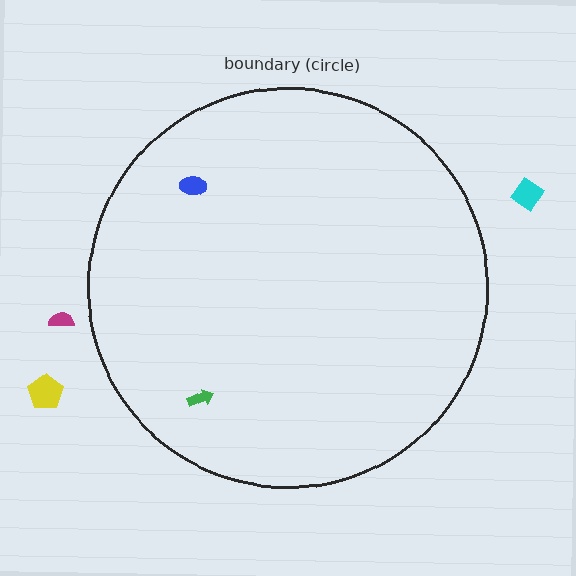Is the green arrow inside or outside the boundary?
Inside.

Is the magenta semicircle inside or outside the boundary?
Outside.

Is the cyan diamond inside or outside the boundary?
Outside.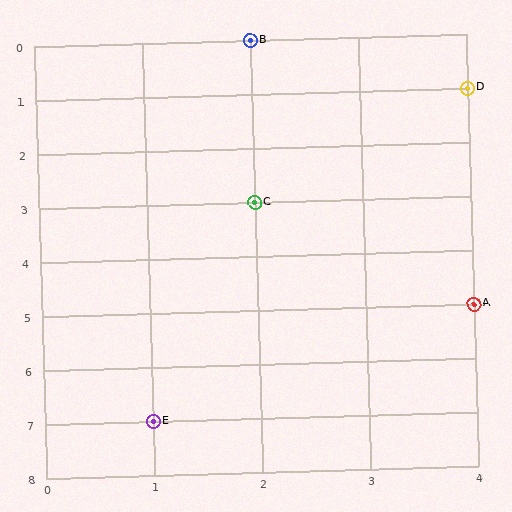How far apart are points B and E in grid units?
Points B and E are 1 column and 7 rows apart (about 7.1 grid units diagonally).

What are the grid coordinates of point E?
Point E is at grid coordinates (1, 7).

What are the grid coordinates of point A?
Point A is at grid coordinates (4, 5).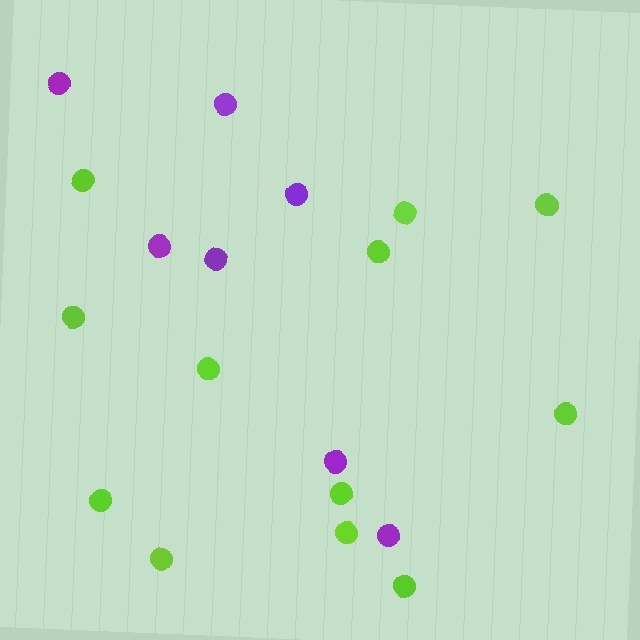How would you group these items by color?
There are 2 groups: one group of lime circles (12) and one group of purple circles (7).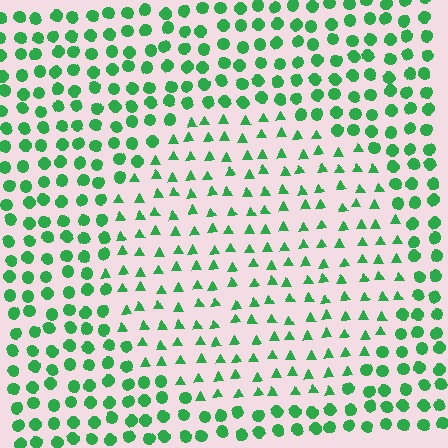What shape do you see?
I see a circle.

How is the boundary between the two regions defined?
The boundary is defined by a change in element shape: triangles inside vs. circles outside. All elements share the same color and spacing.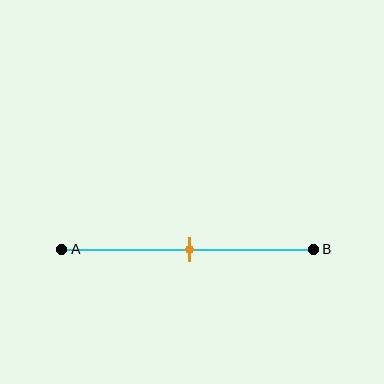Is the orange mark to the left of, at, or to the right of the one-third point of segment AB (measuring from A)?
The orange mark is to the right of the one-third point of segment AB.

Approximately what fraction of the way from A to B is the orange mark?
The orange mark is approximately 50% of the way from A to B.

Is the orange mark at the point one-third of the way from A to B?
No, the mark is at about 50% from A, not at the 33% one-third point.